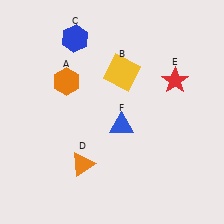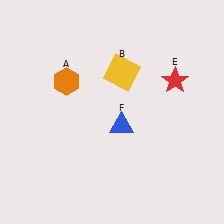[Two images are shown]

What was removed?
The orange triangle (D), the blue hexagon (C) were removed in Image 2.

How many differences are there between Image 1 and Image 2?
There are 2 differences between the two images.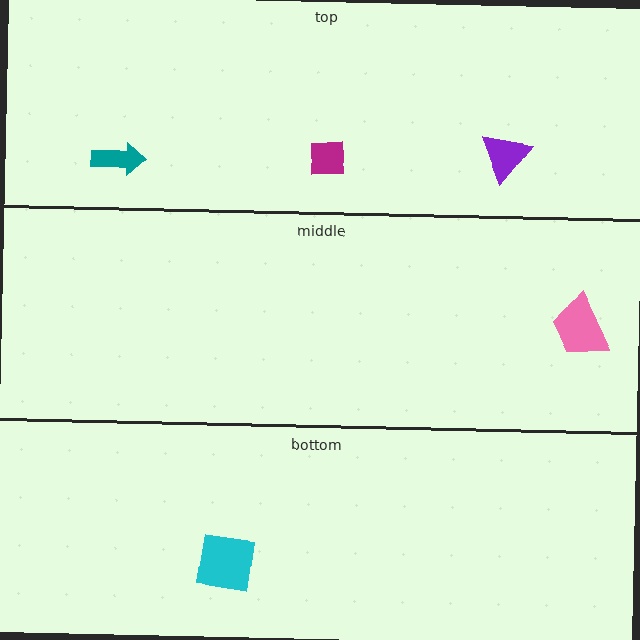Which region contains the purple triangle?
The top region.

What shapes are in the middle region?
The pink trapezoid.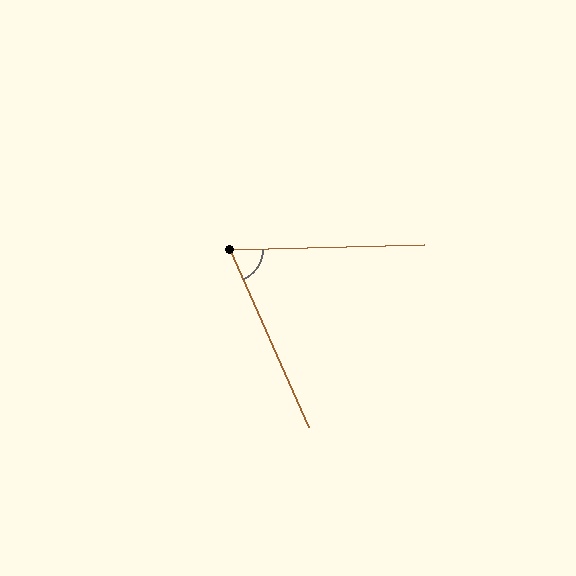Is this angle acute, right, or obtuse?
It is acute.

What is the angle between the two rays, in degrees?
Approximately 68 degrees.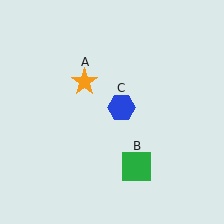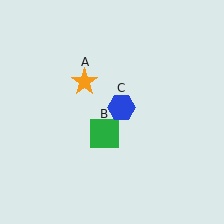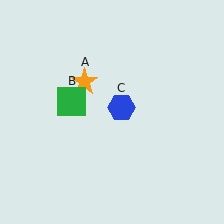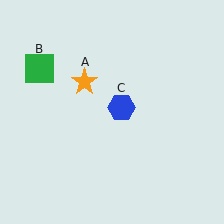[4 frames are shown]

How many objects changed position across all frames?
1 object changed position: green square (object B).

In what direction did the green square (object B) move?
The green square (object B) moved up and to the left.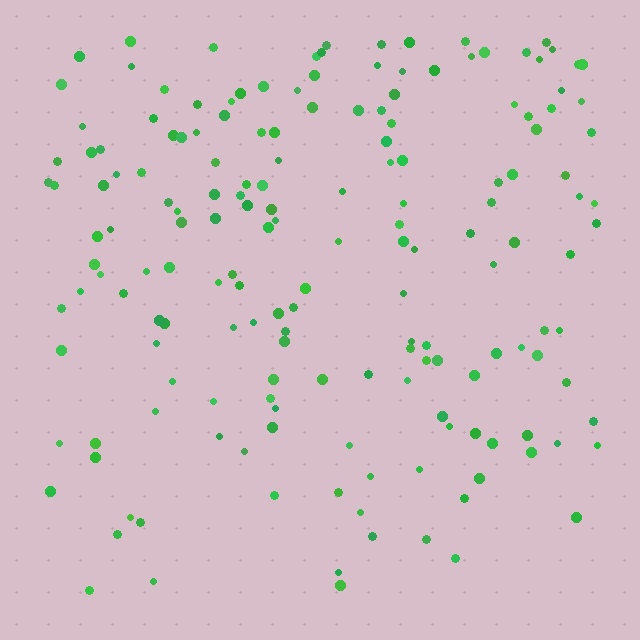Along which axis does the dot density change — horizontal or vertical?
Vertical.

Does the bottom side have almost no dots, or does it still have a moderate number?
Still a moderate number, just noticeably fewer than the top.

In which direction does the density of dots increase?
From bottom to top, with the top side densest.